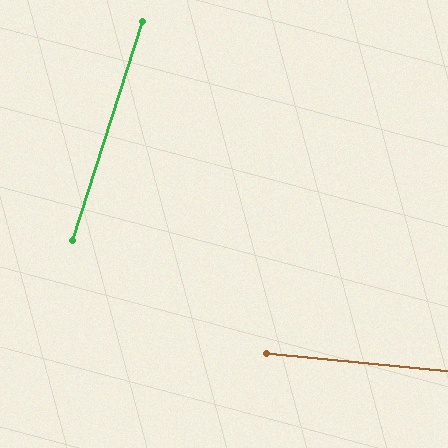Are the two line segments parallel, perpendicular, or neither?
Neither parallel nor perpendicular — they differ by about 78°.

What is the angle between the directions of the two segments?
Approximately 78 degrees.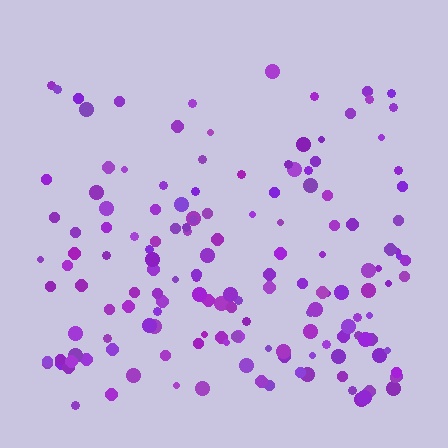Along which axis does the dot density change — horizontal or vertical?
Vertical.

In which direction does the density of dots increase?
From top to bottom, with the bottom side densest.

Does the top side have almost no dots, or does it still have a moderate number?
Still a moderate number, just noticeably fewer than the bottom.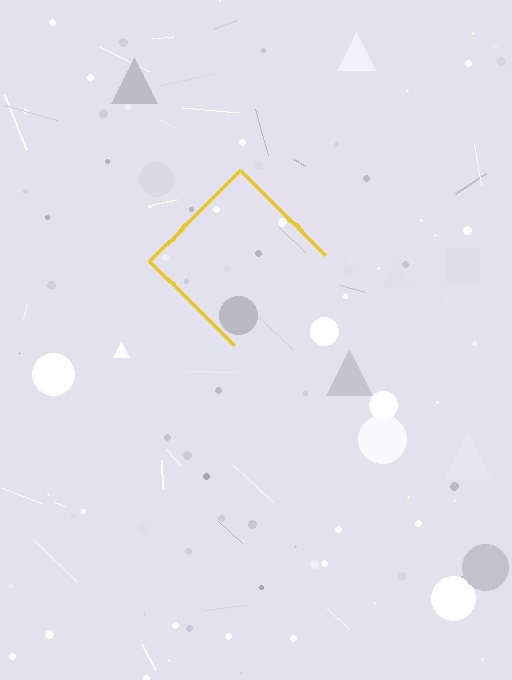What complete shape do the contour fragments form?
The contour fragments form a diamond.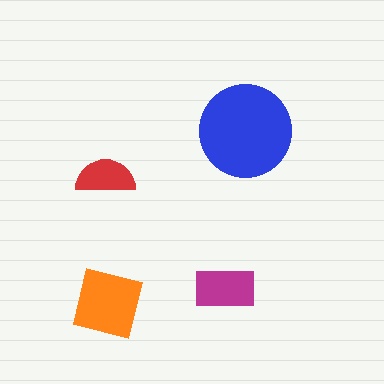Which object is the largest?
The blue circle.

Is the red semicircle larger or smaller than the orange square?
Smaller.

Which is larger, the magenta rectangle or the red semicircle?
The magenta rectangle.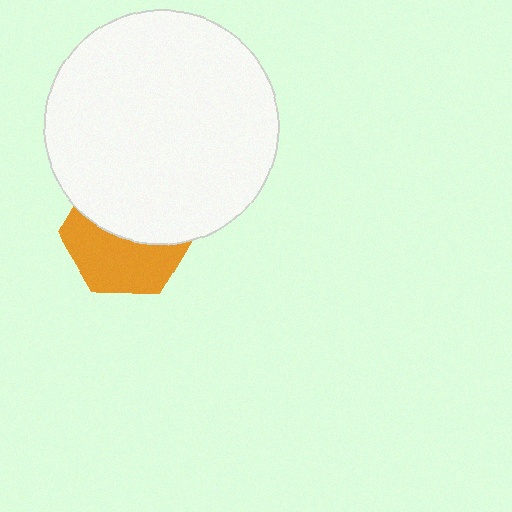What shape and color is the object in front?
The object in front is a white circle.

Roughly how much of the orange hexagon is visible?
About half of it is visible (roughly 50%).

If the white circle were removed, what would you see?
You would see the complete orange hexagon.